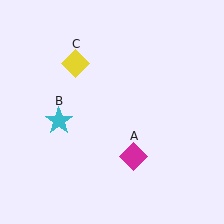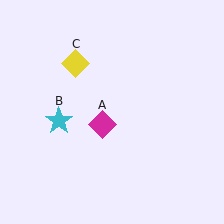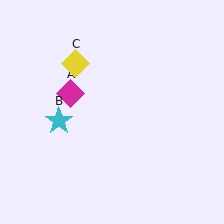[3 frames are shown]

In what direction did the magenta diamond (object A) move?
The magenta diamond (object A) moved up and to the left.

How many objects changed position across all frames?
1 object changed position: magenta diamond (object A).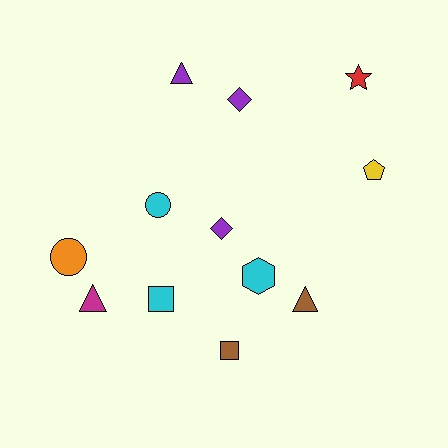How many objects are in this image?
There are 12 objects.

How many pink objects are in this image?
There are no pink objects.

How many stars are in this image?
There is 1 star.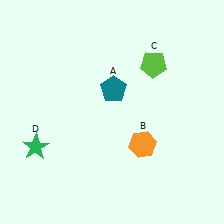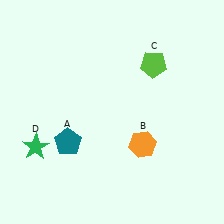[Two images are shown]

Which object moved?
The teal pentagon (A) moved down.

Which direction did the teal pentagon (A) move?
The teal pentagon (A) moved down.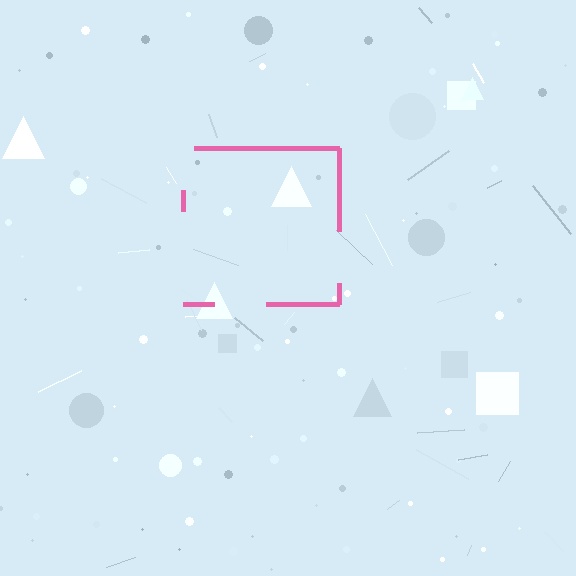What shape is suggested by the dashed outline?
The dashed outline suggests a square.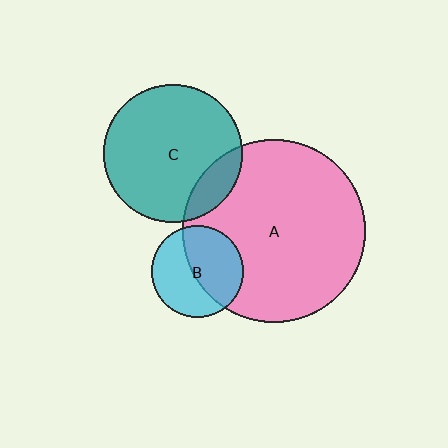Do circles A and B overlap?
Yes.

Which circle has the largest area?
Circle A (pink).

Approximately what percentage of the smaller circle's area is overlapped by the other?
Approximately 50%.